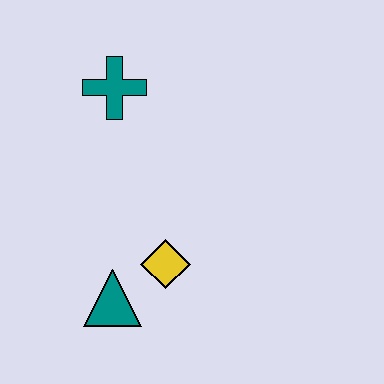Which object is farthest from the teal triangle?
The teal cross is farthest from the teal triangle.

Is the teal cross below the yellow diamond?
No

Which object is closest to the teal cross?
The yellow diamond is closest to the teal cross.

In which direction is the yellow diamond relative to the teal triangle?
The yellow diamond is to the right of the teal triangle.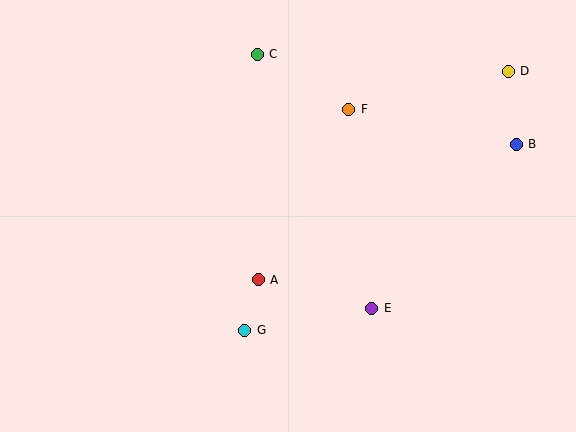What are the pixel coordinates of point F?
Point F is at (349, 109).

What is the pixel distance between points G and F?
The distance between G and F is 244 pixels.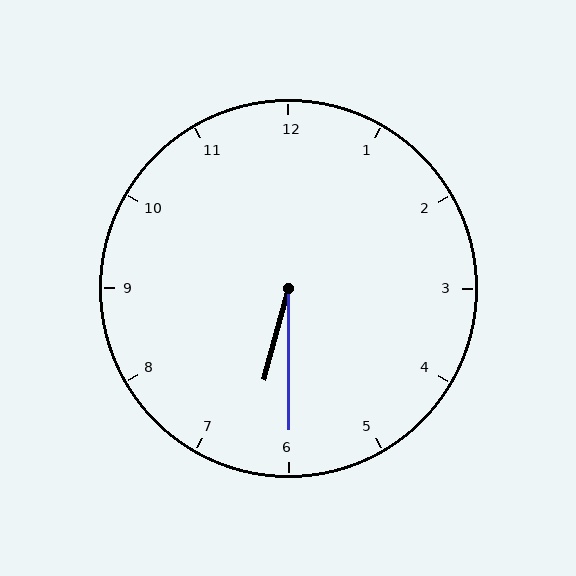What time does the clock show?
6:30.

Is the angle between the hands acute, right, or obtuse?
It is acute.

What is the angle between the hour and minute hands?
Approximately 15 degrees.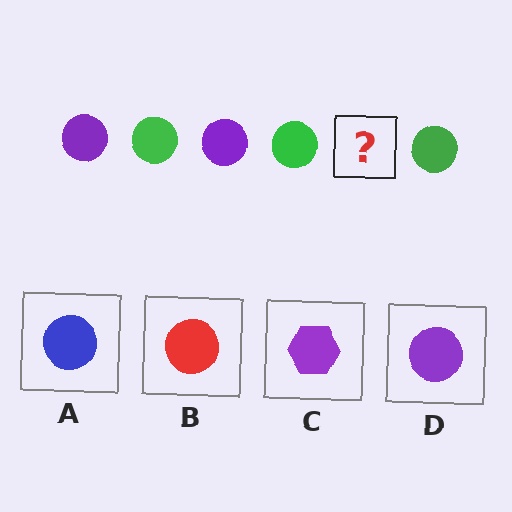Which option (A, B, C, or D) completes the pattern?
D.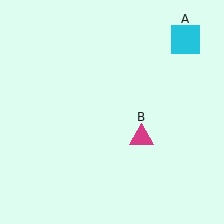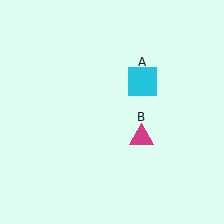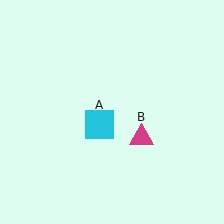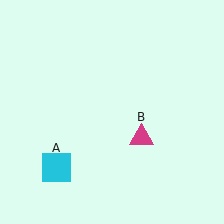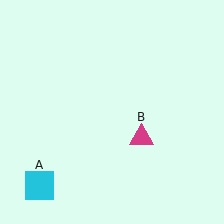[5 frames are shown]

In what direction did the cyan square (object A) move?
The cyan square (object A) moved down and to the left.